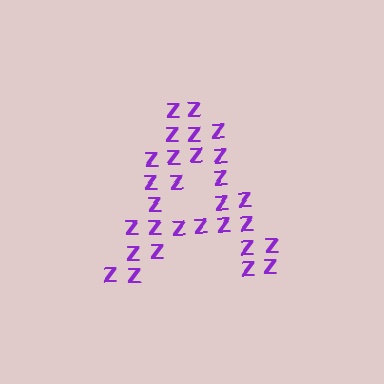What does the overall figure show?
The overall figure shows the letter A.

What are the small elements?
The small elements are letter Z's.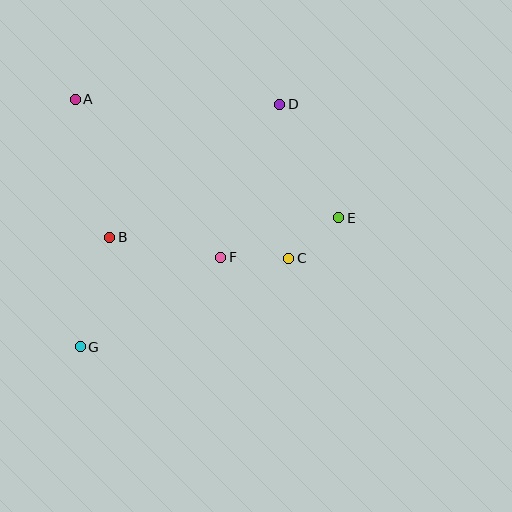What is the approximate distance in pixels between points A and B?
The distance between A and B is approximately 142 pixels.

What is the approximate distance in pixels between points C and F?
The distance between C and F is approximately 68 pixels.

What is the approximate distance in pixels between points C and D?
The distance between C and D is approximately 154 pixels.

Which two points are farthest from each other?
Points D and G are farthest from each other.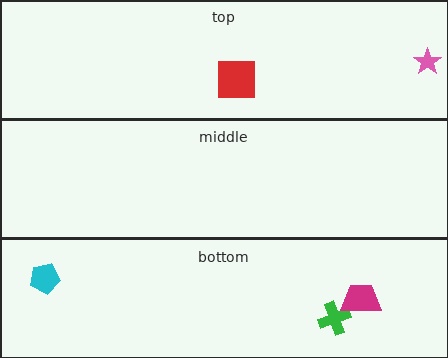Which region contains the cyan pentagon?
The bottom region.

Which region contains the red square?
The top region.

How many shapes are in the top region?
2.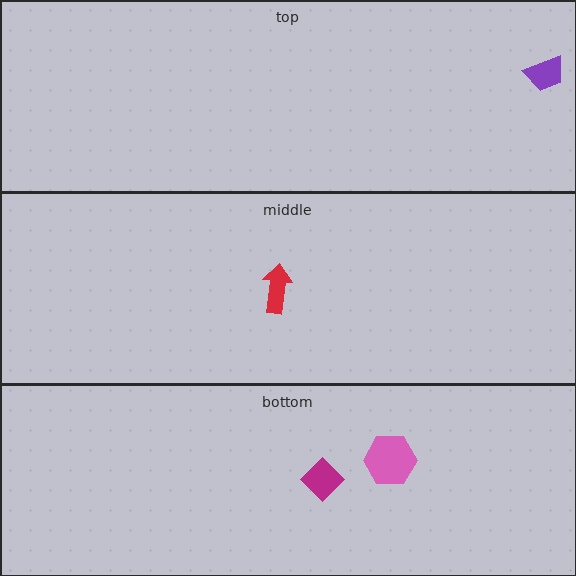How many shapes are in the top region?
1.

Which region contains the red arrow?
The middle region.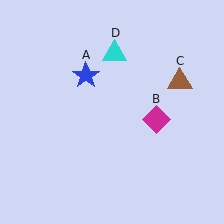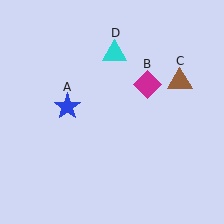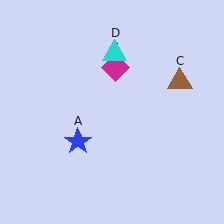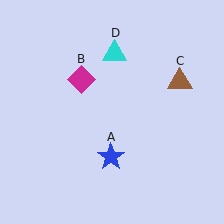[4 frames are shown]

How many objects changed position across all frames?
2 objects changed position: blue star (object A), magenta diamond (object B).